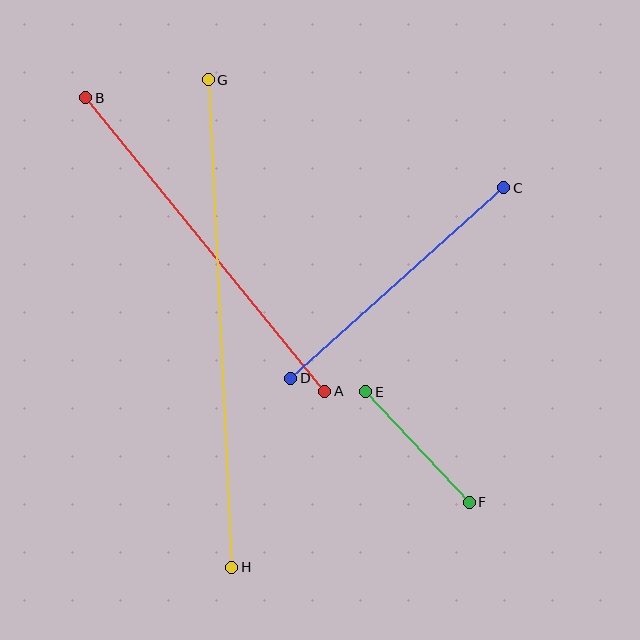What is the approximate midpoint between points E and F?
The midpoint is at approximately (417, 447) pixels.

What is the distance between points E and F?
The distance is approximately 151 pixels.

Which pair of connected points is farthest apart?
Points G and H are farthest apart.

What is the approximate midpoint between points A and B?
The midpoint is at approximately (205, 244) pixels.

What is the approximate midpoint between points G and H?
The midpoint is at approximately (220, 324) pixels.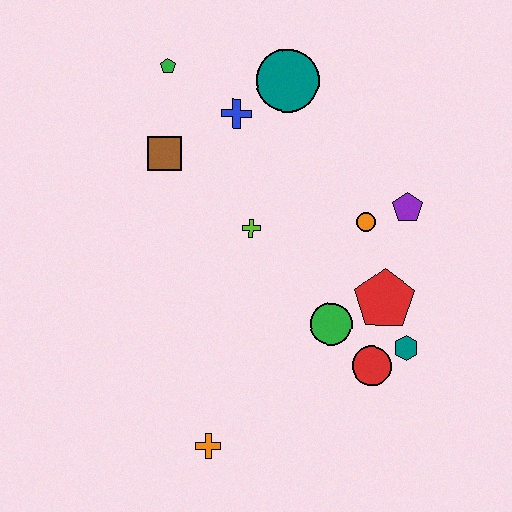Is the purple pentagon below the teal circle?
Yes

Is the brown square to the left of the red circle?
Yes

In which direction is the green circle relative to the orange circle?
The green circle is below the orange circle.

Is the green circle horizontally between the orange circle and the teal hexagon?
No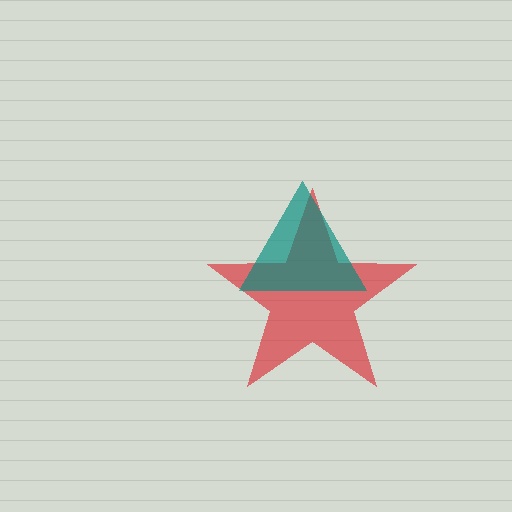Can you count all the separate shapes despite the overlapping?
Yes, there are 2 separate shapes.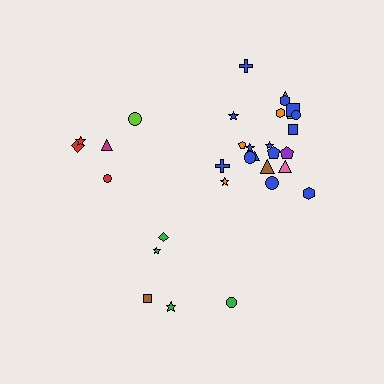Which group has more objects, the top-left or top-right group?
The top-right group.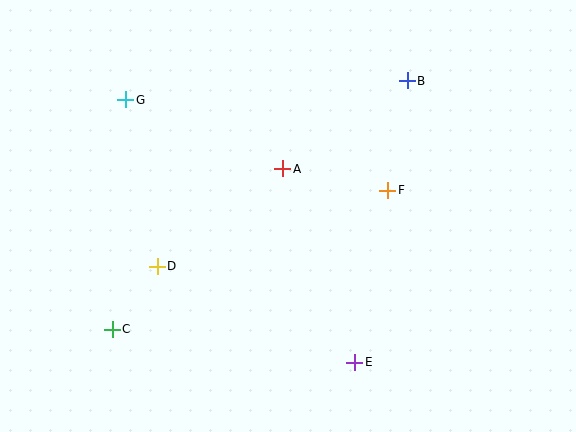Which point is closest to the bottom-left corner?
Point C is closest to the bottom-left corner.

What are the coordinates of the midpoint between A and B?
The midpoint between A and B is at (345, 125).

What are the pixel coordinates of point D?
Point D is at (157, 266).